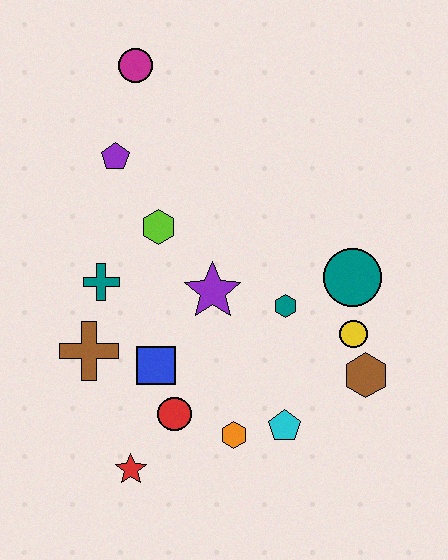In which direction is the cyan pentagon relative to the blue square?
The cyan pentagon is to the right of the blue square.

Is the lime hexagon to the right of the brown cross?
Yes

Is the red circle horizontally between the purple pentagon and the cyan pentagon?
Yes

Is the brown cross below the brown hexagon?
No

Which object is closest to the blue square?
The red circle is closest to the blue square.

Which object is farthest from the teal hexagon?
The magenta circle is farthest from the teal hexagon.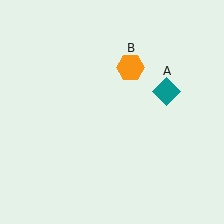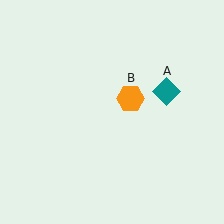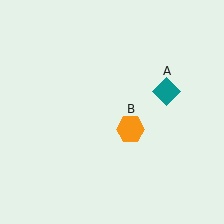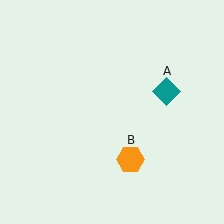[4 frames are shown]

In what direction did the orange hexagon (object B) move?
The orange hexagon (object B) moved down.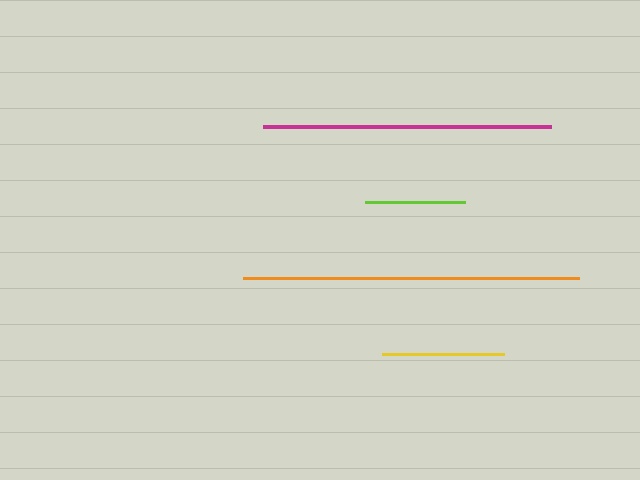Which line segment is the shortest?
The lime line is the shortest at approximately 100 pixels.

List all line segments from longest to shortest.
From longest to shortest: orange, magenta, yellow, lime.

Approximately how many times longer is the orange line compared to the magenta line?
The orange line is approximately 1.2 times the length of the magenta line.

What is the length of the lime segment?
The lime segment is approximately 100 pixels long.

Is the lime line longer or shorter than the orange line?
The orange line is longer than the lime line.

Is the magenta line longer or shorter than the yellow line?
The magenta line is longer than the yellow line.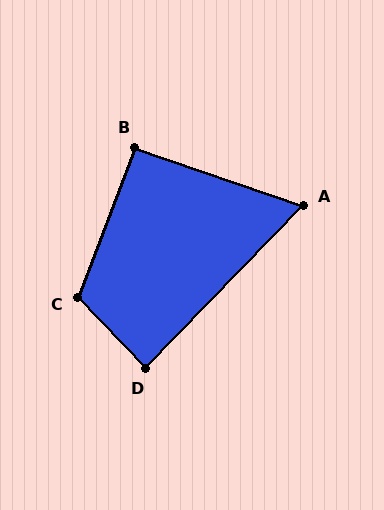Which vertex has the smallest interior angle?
A, at approximately 65 degrees.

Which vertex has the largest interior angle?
C, at approximately 115 degrees.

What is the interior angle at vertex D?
Approximately 88 degrees (approximately right).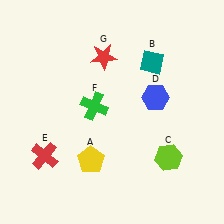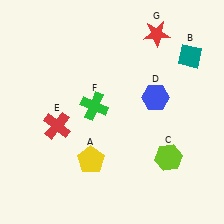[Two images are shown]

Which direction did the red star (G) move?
The red star (G) moved right.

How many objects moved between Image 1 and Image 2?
3 objects moved between the two images.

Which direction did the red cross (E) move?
The red cross (E) moved up.